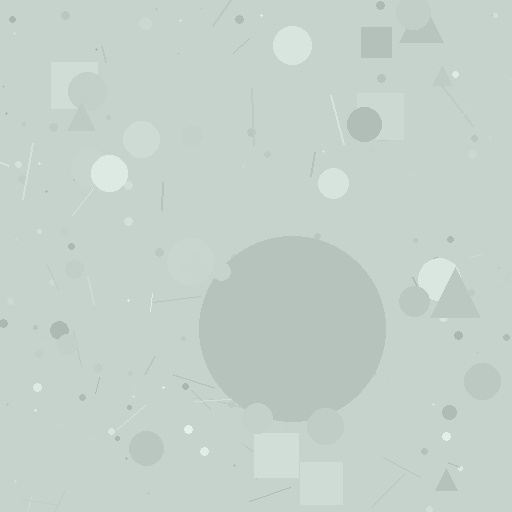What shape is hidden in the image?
A circle is hidden in the image.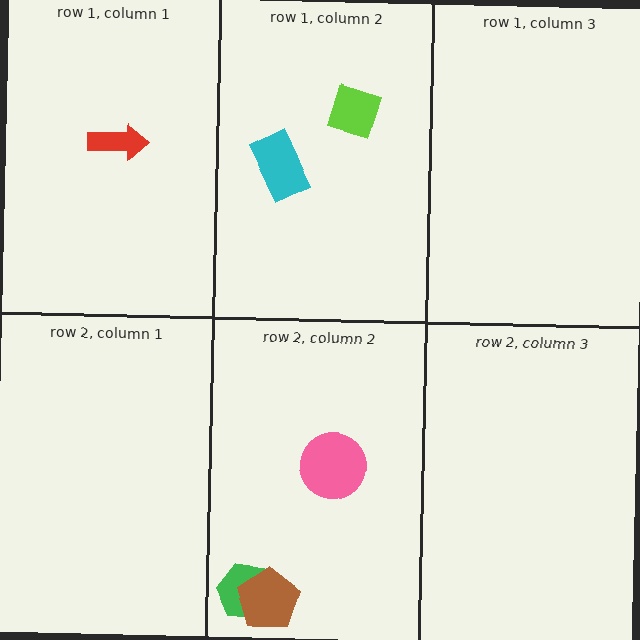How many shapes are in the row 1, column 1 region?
1.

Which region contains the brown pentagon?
The row 2, column 2 region.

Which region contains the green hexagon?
The row 2, column 2 region.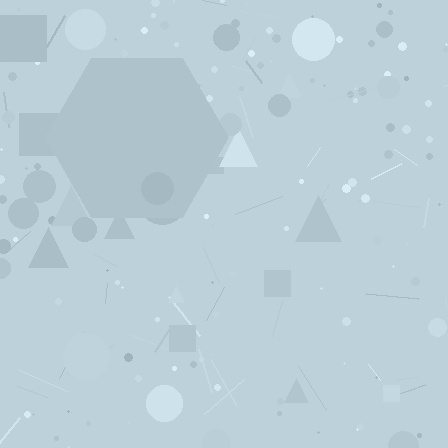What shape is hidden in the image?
A hexagon is hidden in the image.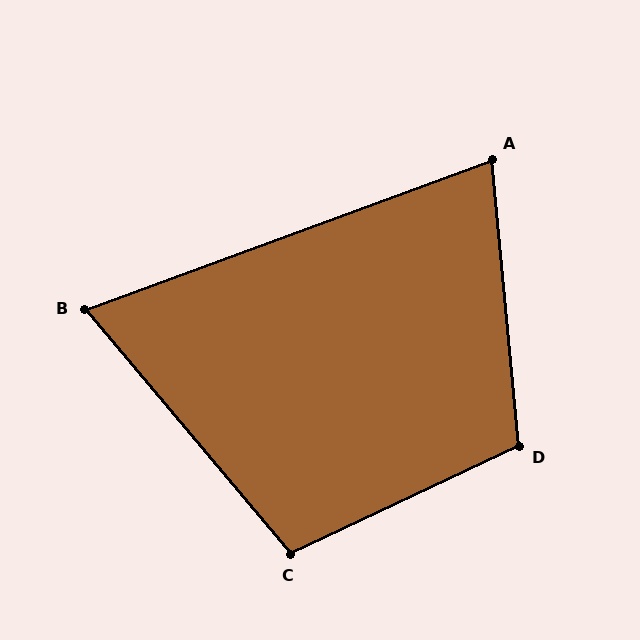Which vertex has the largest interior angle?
D, at approximately 110 degrees.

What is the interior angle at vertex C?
Approximately 105 degrees (obtuse).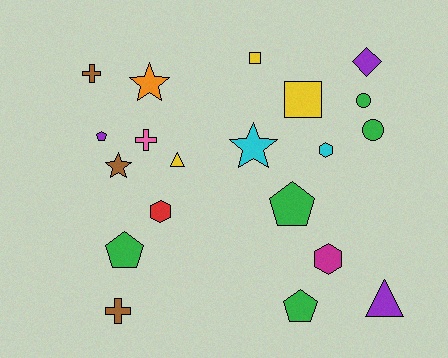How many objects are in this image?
There are 20 objects.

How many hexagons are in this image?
There are 3 hexagons.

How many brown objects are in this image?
There are 3 brown objects.